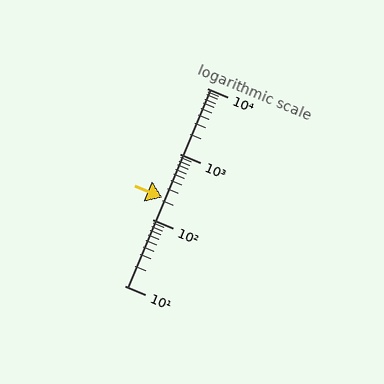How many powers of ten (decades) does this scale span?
The scale spans 3 decades, from 10 to 10000.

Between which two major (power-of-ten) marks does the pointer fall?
The pointer is between 100 and 1000.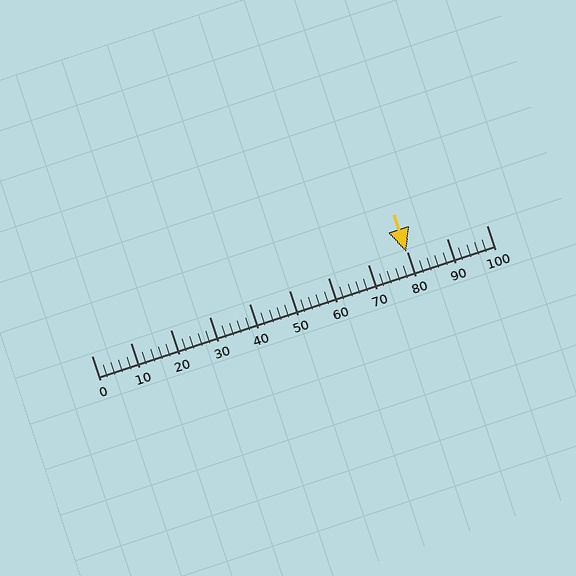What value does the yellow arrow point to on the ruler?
The yellow arrow points to approximately 80.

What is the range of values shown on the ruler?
The ruler shows values from 0 to 100.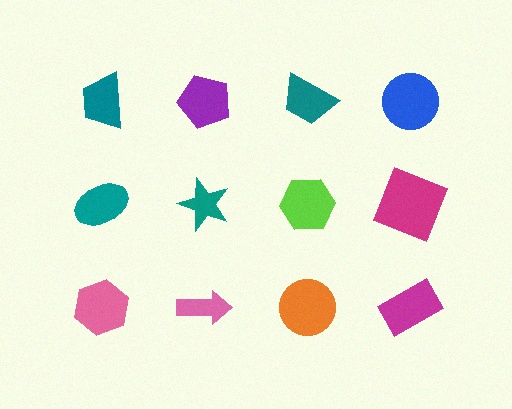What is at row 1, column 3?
A teal trapezoid.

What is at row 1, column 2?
A purple pentagon.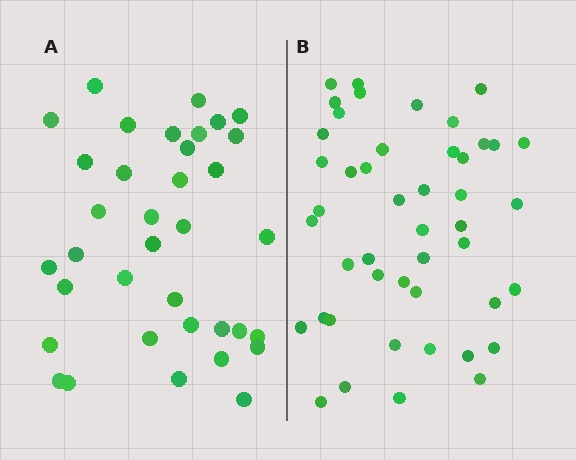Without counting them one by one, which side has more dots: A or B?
Region B (the right region) has more dots.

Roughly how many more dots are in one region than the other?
Region B has roughly 10 or so more dots than region A.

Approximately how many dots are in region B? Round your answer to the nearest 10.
About 50 dots. (The exact count is 46, which rounds to 50.)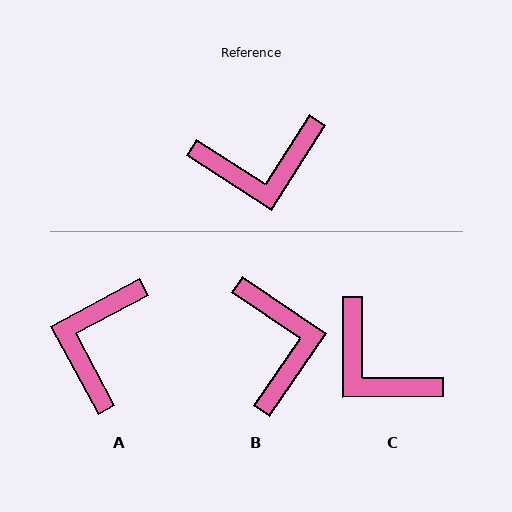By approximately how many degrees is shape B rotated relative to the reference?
Approximately 88 degrees counter-clockwise.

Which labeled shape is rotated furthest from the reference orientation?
A, about 119 degrees away.